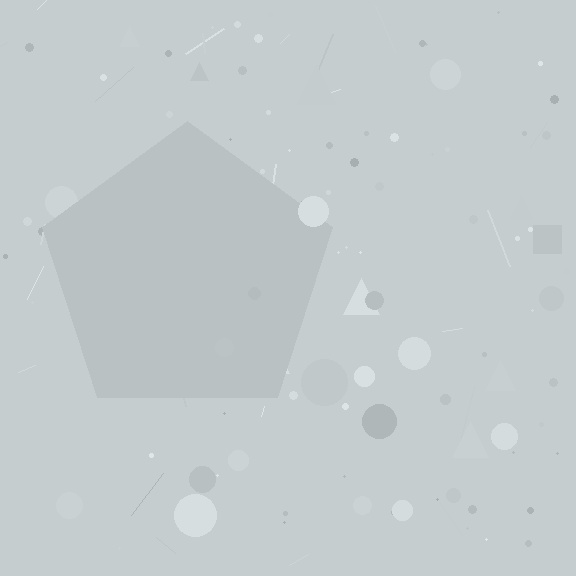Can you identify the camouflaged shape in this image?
The camouflaged shape is a pentagon.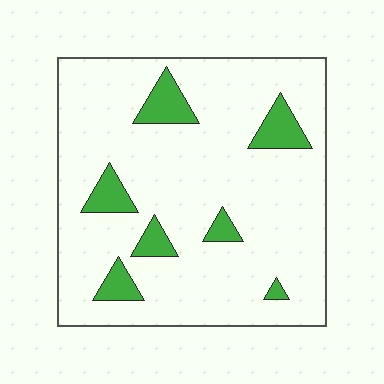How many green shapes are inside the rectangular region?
7.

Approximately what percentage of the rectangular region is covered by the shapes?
Approximately 10%.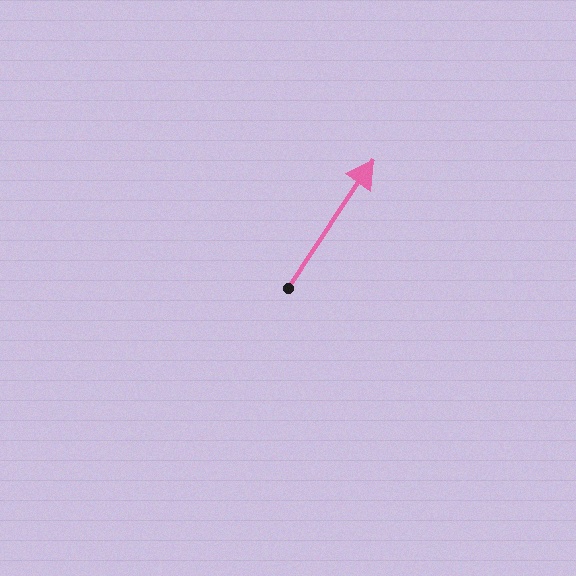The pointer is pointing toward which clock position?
Roughly 1 o'clock.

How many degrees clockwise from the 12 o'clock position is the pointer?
Approximately 34 degrees.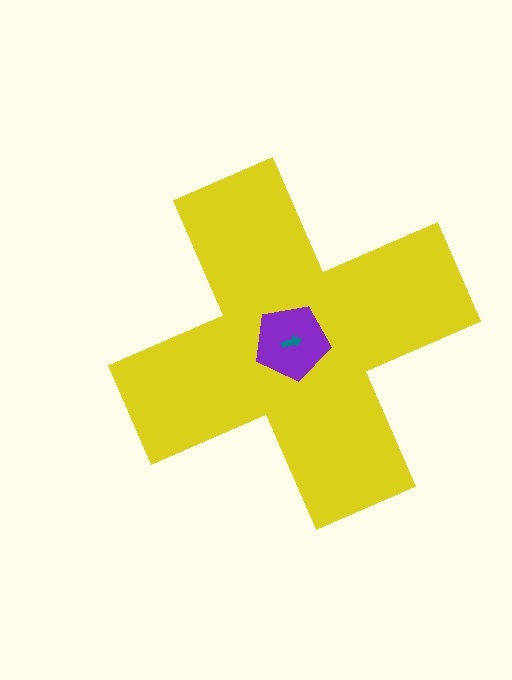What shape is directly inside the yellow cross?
The purple pentagon.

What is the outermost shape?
The yellow cross.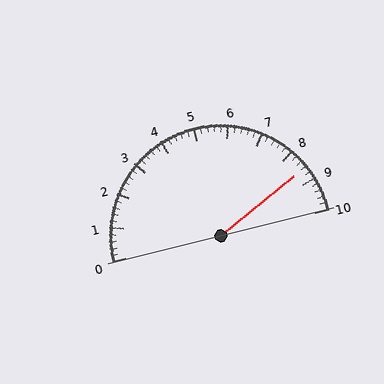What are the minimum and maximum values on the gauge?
The gauge ranges from 0 to 10.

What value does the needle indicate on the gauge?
The needle indicates approximately 8.6.